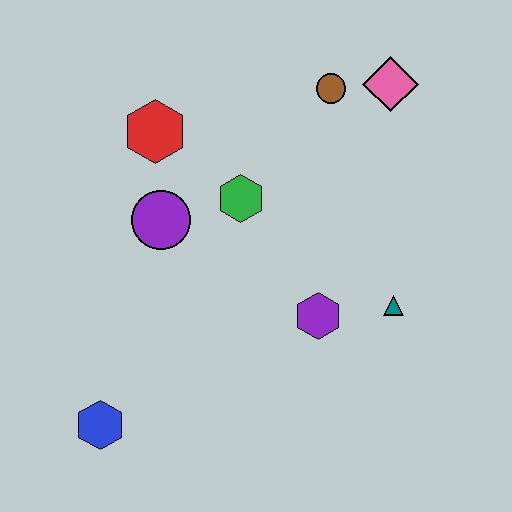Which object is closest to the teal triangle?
The purple hexagon is closest to the teal triangle.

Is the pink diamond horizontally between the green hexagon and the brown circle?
No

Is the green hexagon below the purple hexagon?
No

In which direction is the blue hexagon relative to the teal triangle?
The blue hexagon is to the left of the teal triangle.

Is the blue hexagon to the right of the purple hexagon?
No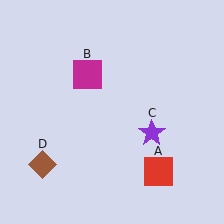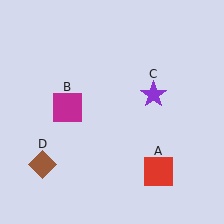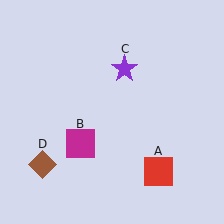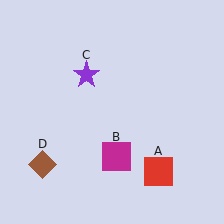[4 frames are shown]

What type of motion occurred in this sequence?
The magenta square (object B), purple star (object C) rotated counterclockwise around the center of the scene.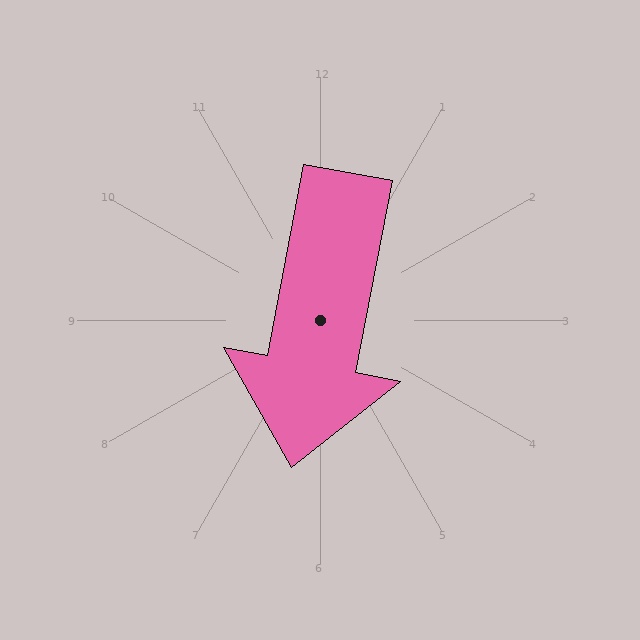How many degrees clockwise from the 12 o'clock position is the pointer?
Approximately 191 degrees.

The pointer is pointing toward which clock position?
Roughly 6 o'clock.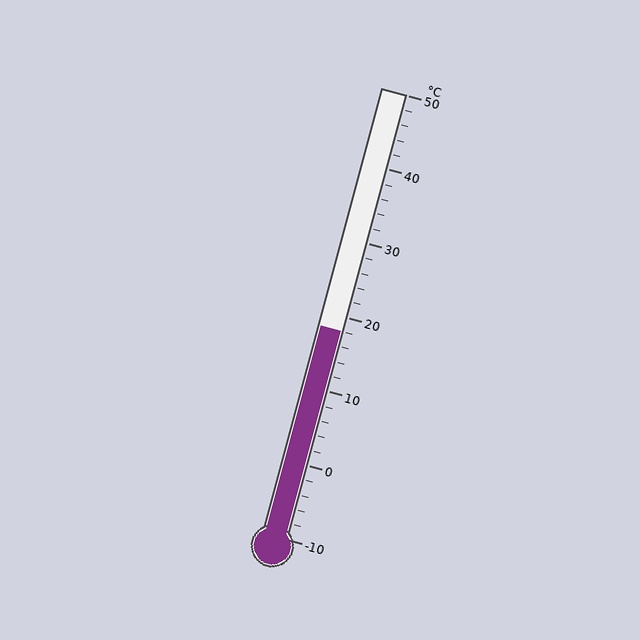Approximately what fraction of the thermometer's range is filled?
The thermometer is filled to approximately 45% of its range.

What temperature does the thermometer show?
The thermometer shows approximately 18°C.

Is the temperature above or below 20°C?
The temperature is below 20°C.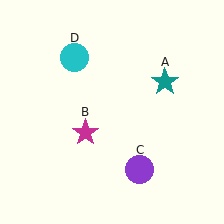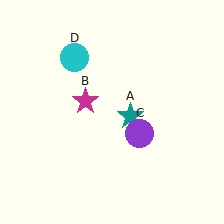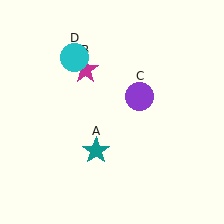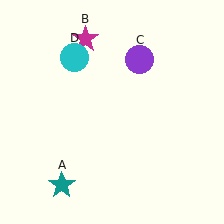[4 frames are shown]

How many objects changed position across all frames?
3 objects changed position: teal star (object A), magenta star (object B), purple circle (object C).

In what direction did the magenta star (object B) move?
The magenta star (object B) moved up.